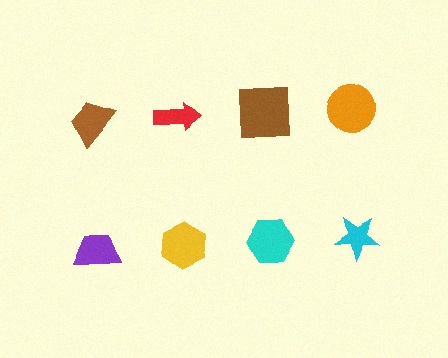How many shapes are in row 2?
4 shapes.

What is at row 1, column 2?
A red arrow.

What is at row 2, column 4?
A cyan star.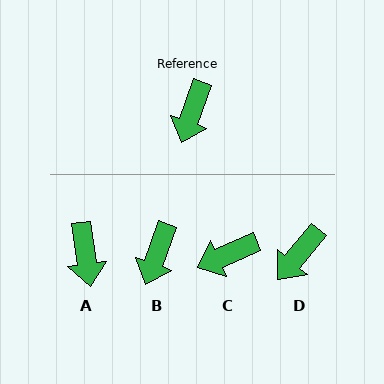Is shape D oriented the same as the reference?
No, it is off by about 20 degrees.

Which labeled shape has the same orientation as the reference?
B.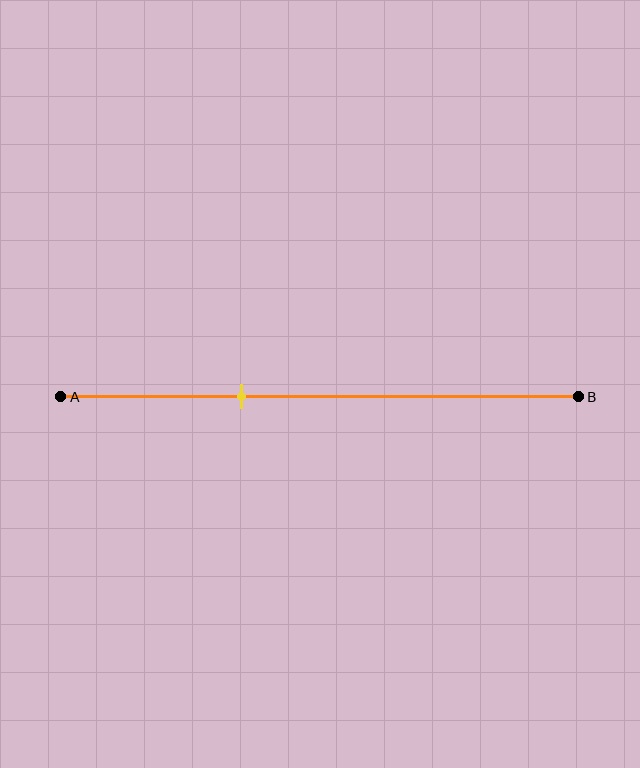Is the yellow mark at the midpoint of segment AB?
No, the mark is at about 35% from A, not at the 50% midpoint.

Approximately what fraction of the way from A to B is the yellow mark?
The yellow mark is approximately 35% of the way from A to B.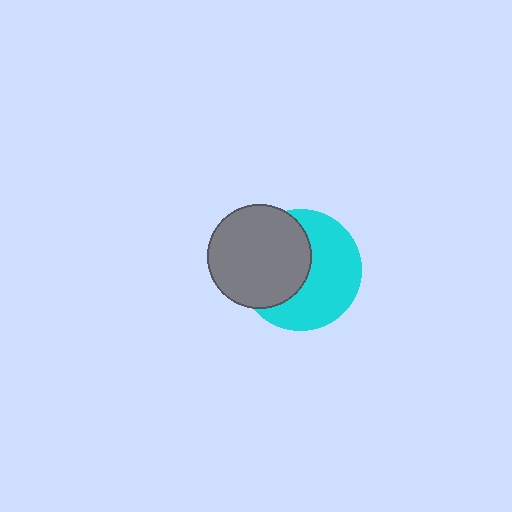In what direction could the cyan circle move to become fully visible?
The cyan circle could move right. That would shift it out from behind the gray circle entirely.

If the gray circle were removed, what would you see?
You would see the complete cyan circle.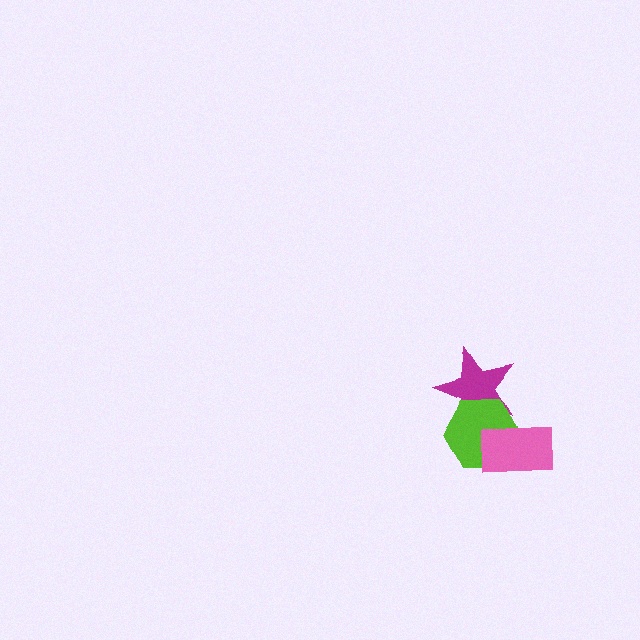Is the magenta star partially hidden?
Yes, it is partially covered by another shape.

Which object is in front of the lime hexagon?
The pink rectangle is in front of the lime hexagon.